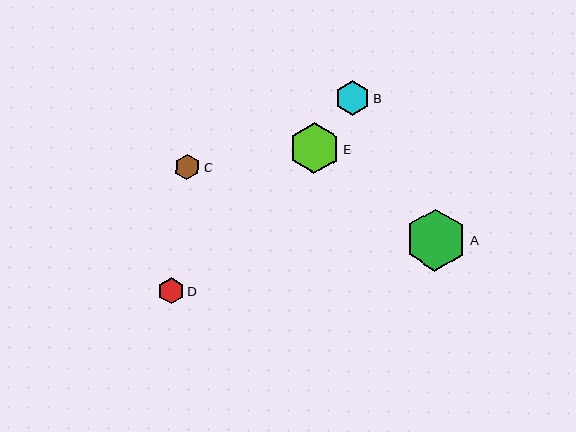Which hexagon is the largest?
Hexagon A is the largest with a size of approximately 62 pixels.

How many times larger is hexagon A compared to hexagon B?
Hexagon A is approximately 1.8 times the size of hexagon B.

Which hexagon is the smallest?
Hexagon C is the smallest with a size of approximately 25 pixels.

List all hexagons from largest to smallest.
From largest to smallest: A, E, B, D, C.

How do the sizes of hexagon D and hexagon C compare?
Hexagon D and hexagon C are approximately the same size.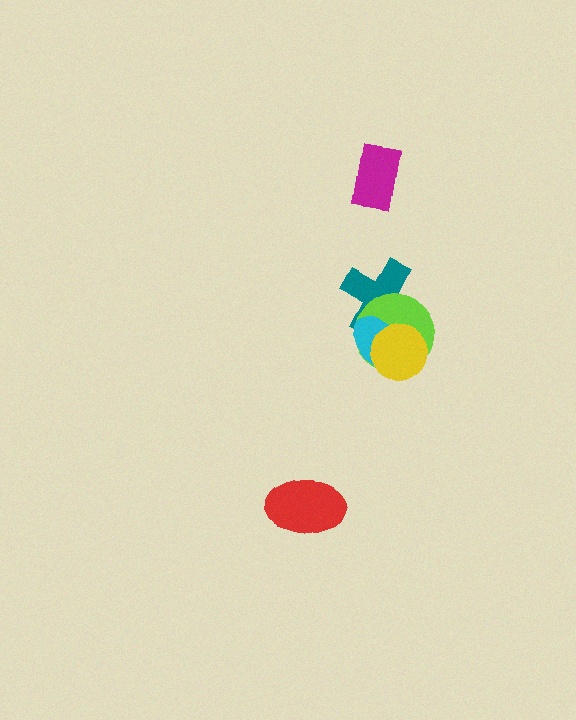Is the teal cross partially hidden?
Yes, it is partially covered by another shape.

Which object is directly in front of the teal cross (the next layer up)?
The lime circle is directly in front of the teal cross.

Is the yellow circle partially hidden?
No, no other shape covers it.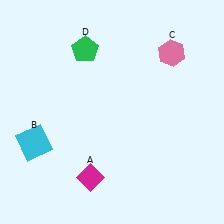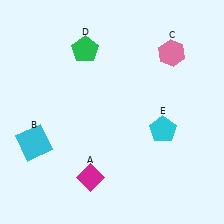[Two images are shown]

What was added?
A cyan pentagon (E) was added in Image 2.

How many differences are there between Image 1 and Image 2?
There is 1 difference between the two images.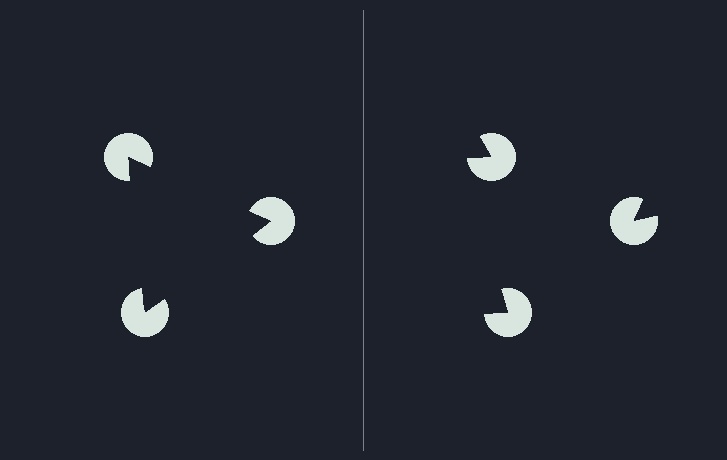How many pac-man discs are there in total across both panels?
6 — 3 on each side.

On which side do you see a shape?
An illusory triangle appears on the left side. On the right side the wedge cuts are rotated, so no coherent shape forms.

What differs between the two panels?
The pac-man discs are positioned identically on both sides; only the wedge orientations differ. On the left they align to a triangle; on the right they are misaligned.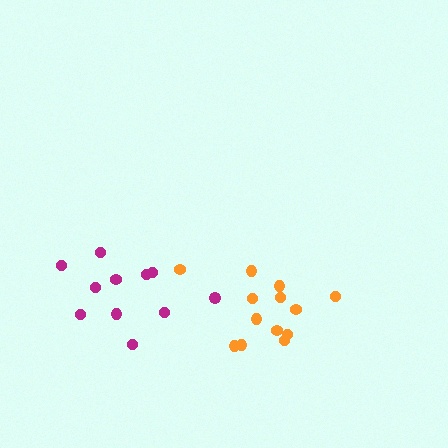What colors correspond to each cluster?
The clusters are colored: orange, magenta.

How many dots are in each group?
Group 1: 13 dots, Group 2: 11 dots (24 total).